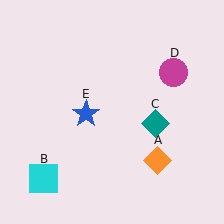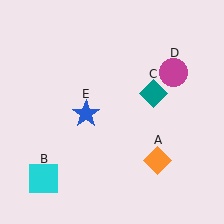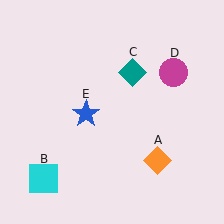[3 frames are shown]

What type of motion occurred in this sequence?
The teal diamond (object C) rotated counterclockwise around the center of the scene.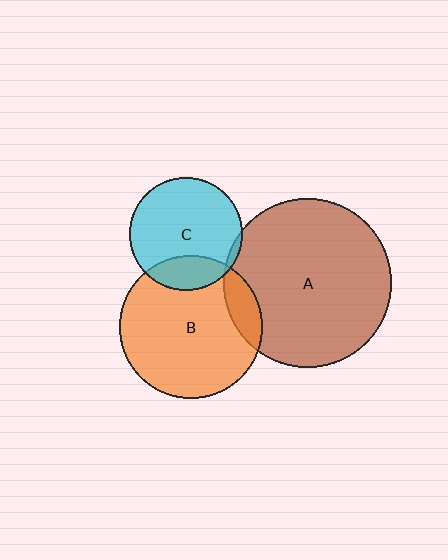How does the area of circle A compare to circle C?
Approximately 2.2 times.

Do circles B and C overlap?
Yes.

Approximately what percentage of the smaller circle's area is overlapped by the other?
Approximately 20%.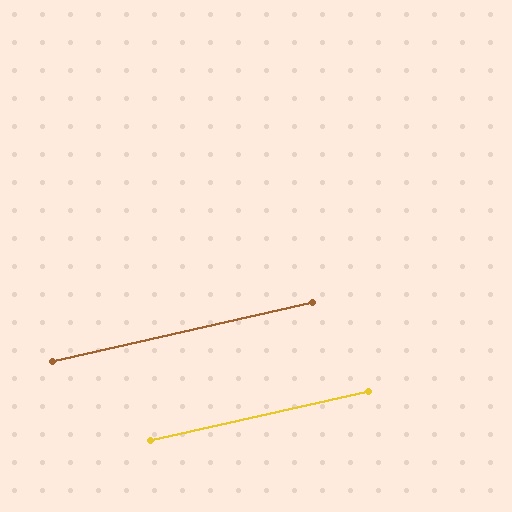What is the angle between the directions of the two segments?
Approximately 0 degrees.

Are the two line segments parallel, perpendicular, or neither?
Parallel — their directions differ by only 0.0°.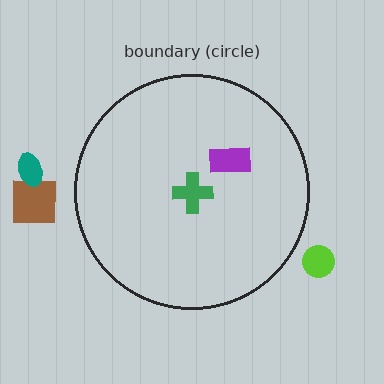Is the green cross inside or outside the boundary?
Inside.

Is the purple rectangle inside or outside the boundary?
Inside.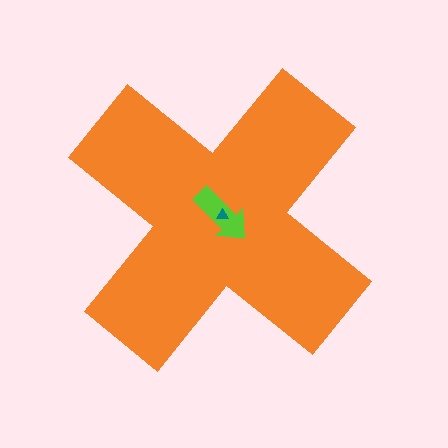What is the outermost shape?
The orange cross.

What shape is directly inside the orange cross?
The lime arrow.